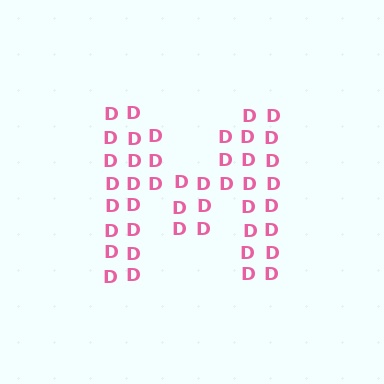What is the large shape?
The large shape is the letter M.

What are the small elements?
The small elements are letter D's.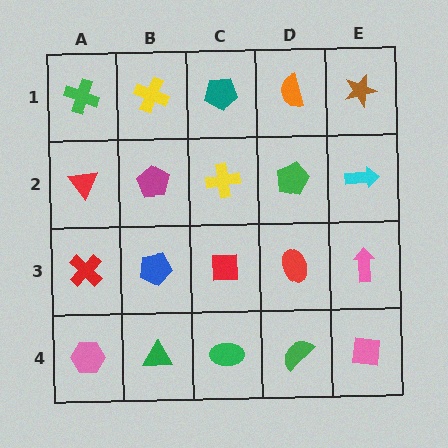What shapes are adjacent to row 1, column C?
A yellow cross (row 2, column C), a yellow cross (row 1, column B), an orange semicircle (row 1, column D).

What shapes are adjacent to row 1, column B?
A magenta pentagon (row 2, column B), a green cross (row 1, column A), a teal pentagon (row 1, column C).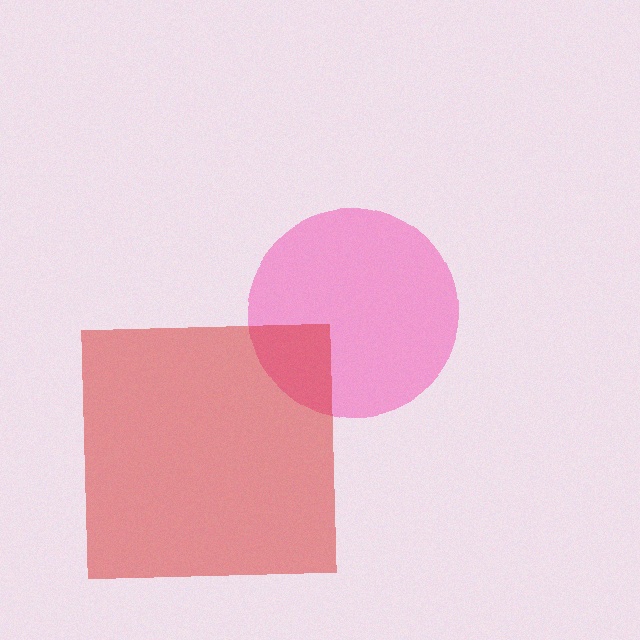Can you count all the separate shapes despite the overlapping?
Yes, there are 2 separate shapes.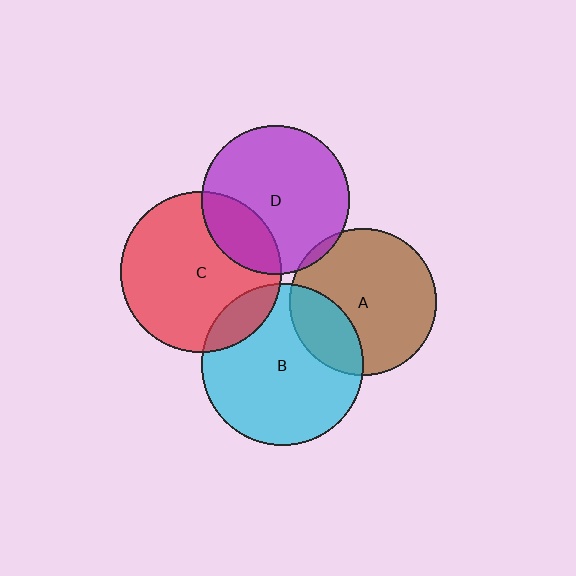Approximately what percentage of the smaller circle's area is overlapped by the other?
Approximately 25%.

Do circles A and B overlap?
Yes.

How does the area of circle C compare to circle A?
Approximately 1.2 times.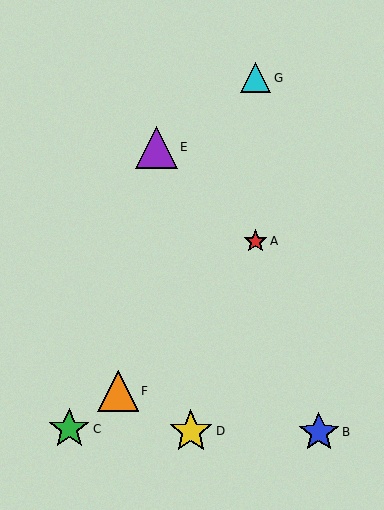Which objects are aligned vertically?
Objects A, G are aligned vertically.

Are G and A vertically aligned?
Yes, both are at x≈256.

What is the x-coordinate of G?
Object G is at x≈256.